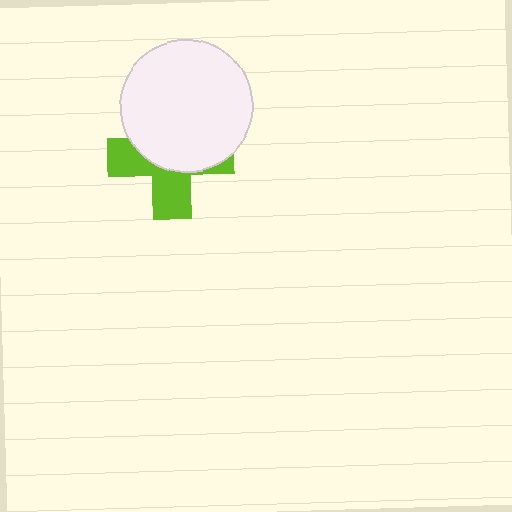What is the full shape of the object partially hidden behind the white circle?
The partially hidden object is a lime cross.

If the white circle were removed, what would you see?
You would see the complete lime cross.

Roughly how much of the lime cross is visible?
A small part of it is visible (roughly 44%).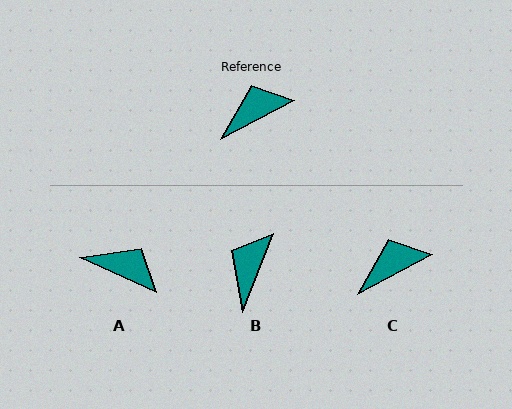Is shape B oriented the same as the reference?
No, it is off by about 41 degrees.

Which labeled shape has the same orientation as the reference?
C.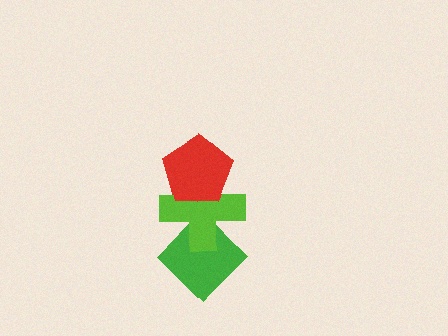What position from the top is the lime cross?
The lime cross is 2nd from the top.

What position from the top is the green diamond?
The green diamond is 3rd from the top.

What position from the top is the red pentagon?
The red pentagon is 1st from the top.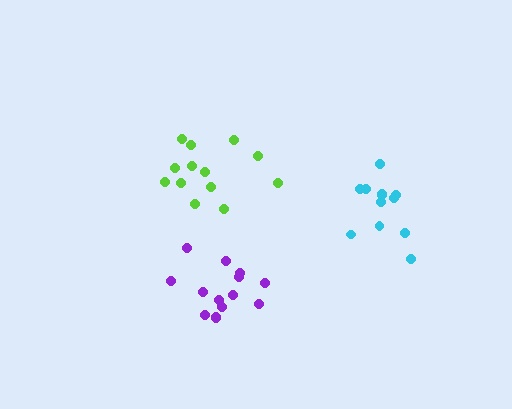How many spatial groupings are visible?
There are 3 spatial groupings.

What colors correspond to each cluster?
The clusters are colored: cyan, purple, lime.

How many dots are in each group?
Group 1: 12 dots, Group 2: 14 dots, Group 3: 13 dots (39 total).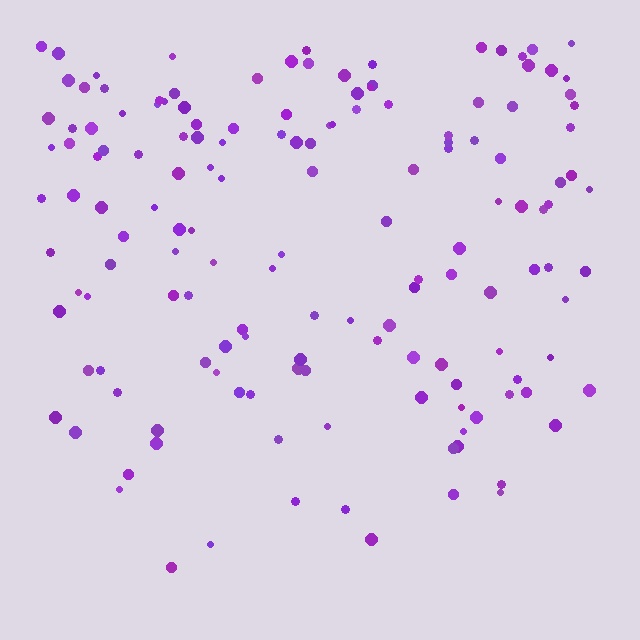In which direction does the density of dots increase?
From bottom to top, with the top side densest.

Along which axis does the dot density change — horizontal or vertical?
Vertical.